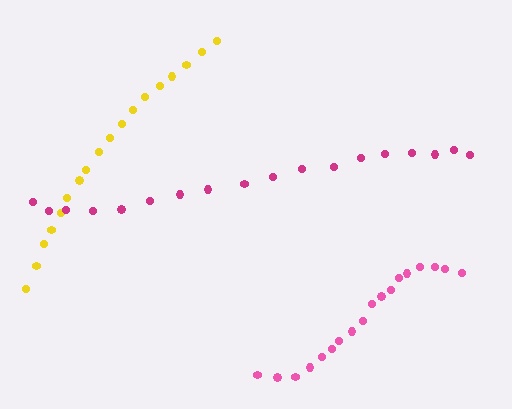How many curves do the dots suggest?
There are 3 distinct paths.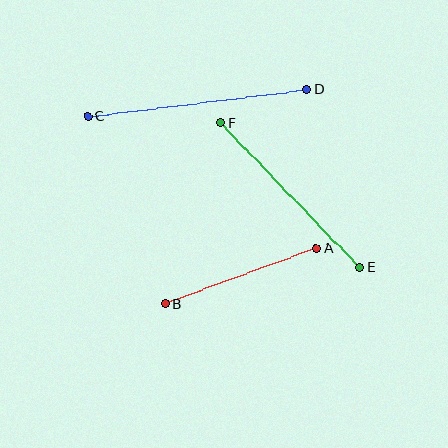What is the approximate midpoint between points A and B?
The midpoint is at approximately (241, 276) pixels.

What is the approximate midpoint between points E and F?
The midpoint is at approximately (290, 195) pixels.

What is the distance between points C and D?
The distance is approximately 221 pixels.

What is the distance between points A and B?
The distance is approximately 161 pixels.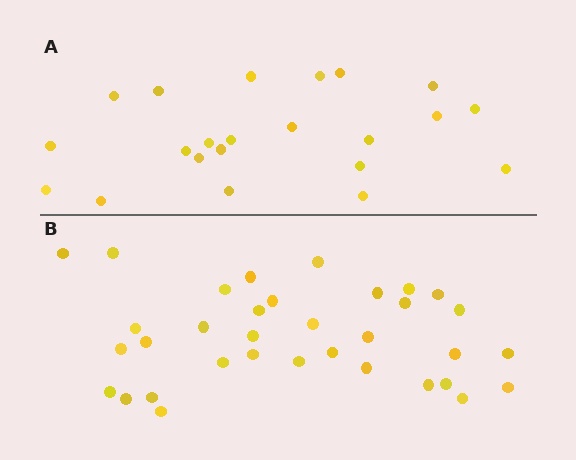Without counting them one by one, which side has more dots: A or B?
Region B (the bottom region) has more dots.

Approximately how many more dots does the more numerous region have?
Region B has roughly 12 or so more dots than region A.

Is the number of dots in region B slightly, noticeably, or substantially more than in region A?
Region B has substantially more. The ratio is roughly 1.5 to 1.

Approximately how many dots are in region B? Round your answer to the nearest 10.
About 30 dots. (The exact count is 34, which rounds to 30.)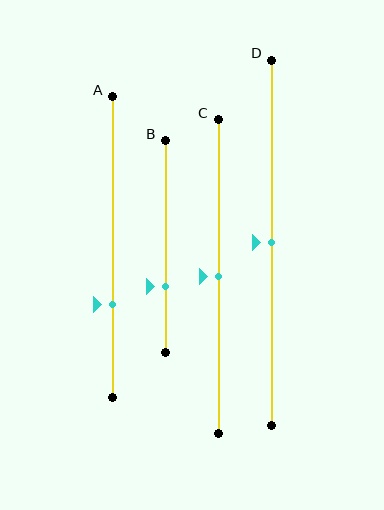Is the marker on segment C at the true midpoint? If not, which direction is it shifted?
Yes, the marker on segment C is at the true midpoint.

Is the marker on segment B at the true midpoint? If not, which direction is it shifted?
No, the marker on segment B is shifted downward by about 19% of the segment length.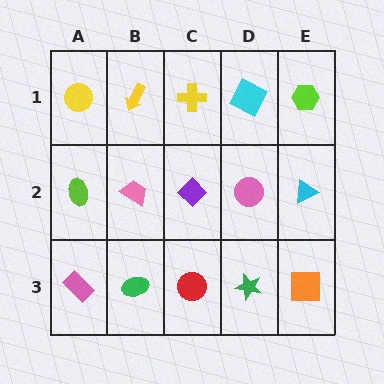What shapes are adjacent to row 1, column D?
A pink circle (row 2, column D), a yellow cross (row 1, column C), a lime hexagon (row 1, column E).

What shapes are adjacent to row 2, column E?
A lime hexagon (row 1, column E), an orange square (row 3, column E), a pink circle (row 2, column D).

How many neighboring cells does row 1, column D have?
3.